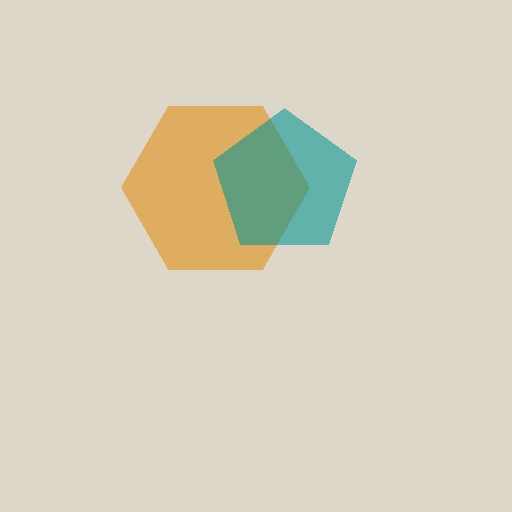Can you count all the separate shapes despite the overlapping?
Yes, there are 2 separate shapes.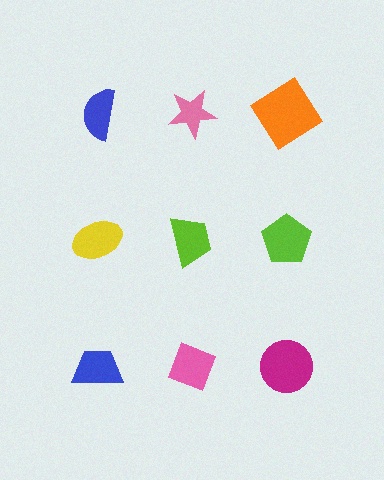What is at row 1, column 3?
An orange diamond.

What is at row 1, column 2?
A pink star.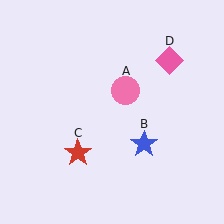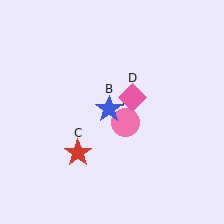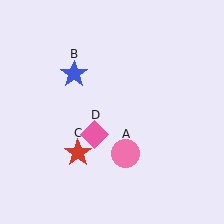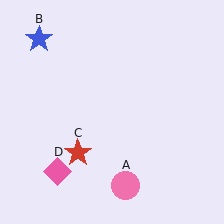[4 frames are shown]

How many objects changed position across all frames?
3 objects changed position: pink circle (object A), blue star (object B), pink diamond (object D).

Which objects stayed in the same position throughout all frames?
Red star (object C) remained stationary.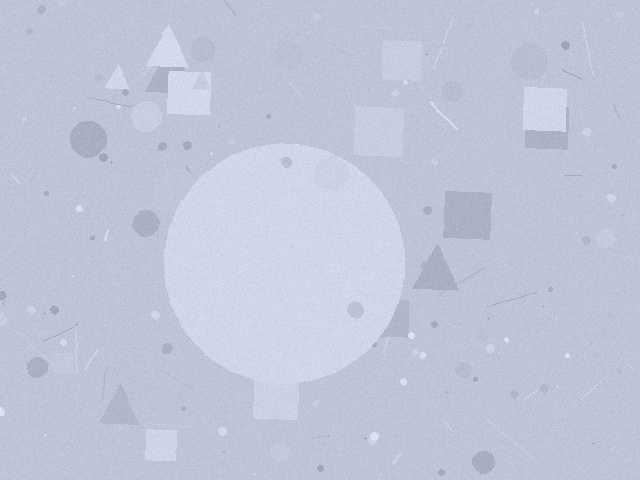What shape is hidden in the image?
A circle is hidden in the image.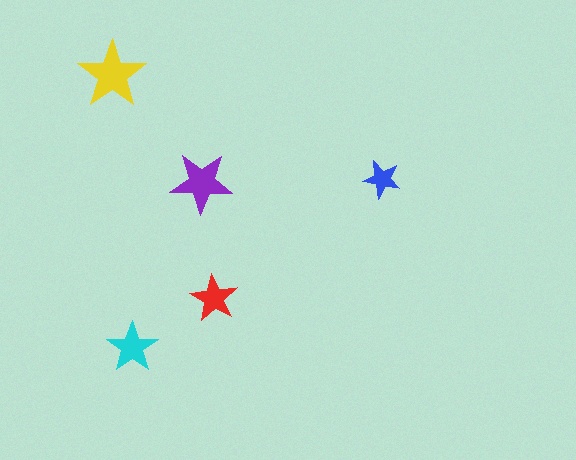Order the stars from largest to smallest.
the yellow one, the purple one, the cyan one, the red one, the blue one.